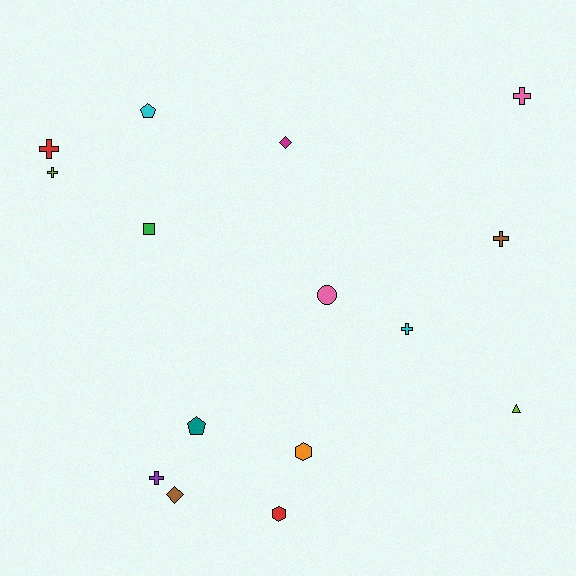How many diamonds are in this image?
There are 2 diamonds.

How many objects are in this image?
There are 15 objects.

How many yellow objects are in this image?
There are no yellow objects.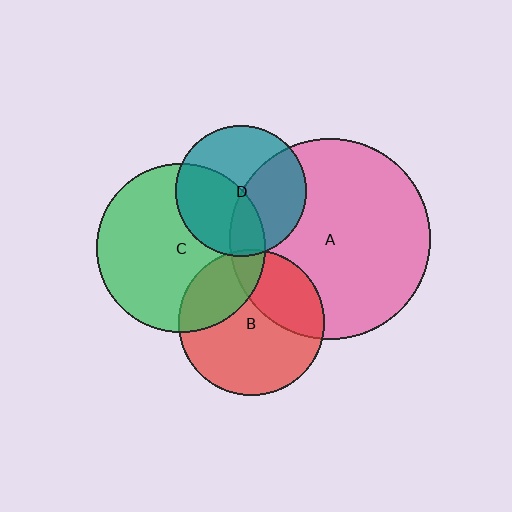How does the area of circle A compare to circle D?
Approximately 2.4 times.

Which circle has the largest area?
Circle A (pink).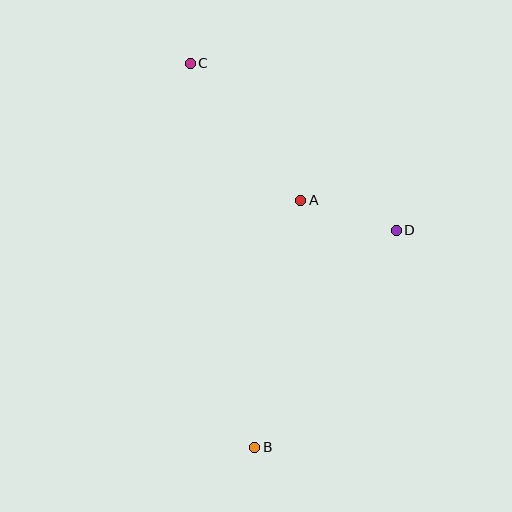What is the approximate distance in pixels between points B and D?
The distance between B and D is approximately 259 pixels.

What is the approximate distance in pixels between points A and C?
The distance between A and C is approximately 176 pixels.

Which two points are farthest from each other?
Points B and C are farthest from each other.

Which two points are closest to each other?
Points A and D are closest to each other.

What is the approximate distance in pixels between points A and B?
The distance between A and B is approximately 251 pixels.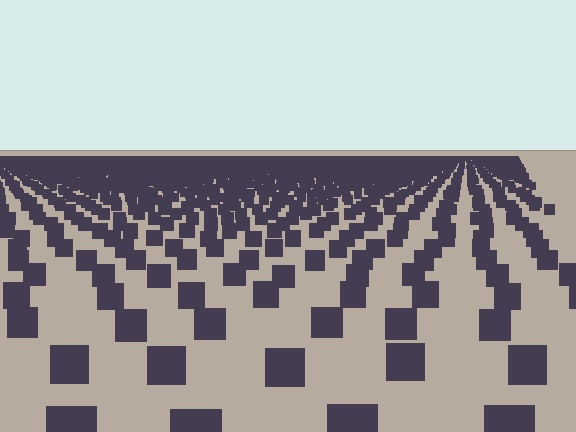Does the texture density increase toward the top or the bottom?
Density increases toward the top.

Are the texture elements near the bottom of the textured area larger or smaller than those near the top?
Larger. Near the bottom, elements are closer to the viewer and appear at a bigger on-screen size.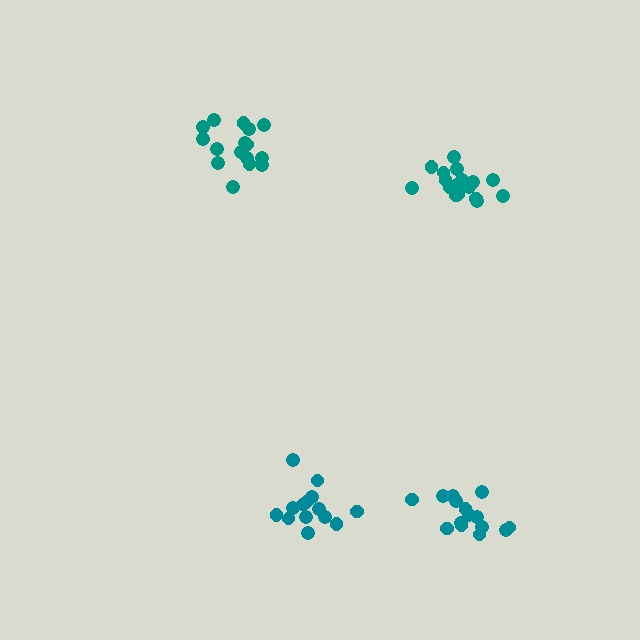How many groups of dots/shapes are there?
There are 4 groups.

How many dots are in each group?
Group 1: 16 dots, Group 2: 14 dots, Group 3: 15 dots, Group 4: 17 dots (62 total).